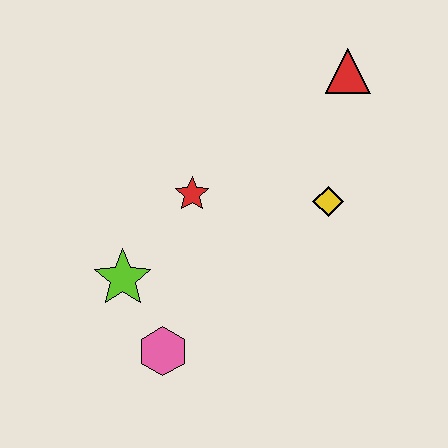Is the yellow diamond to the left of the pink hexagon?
No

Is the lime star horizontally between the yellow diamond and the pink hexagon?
No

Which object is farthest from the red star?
The red triangle is farthest from the red star.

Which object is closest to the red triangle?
The yellow diamond is closest to the red triangle.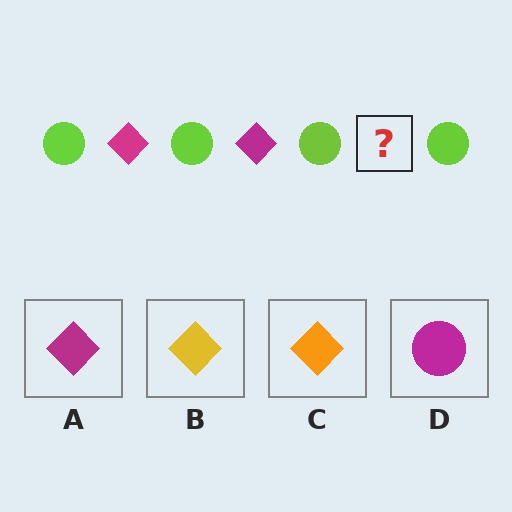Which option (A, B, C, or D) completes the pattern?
A.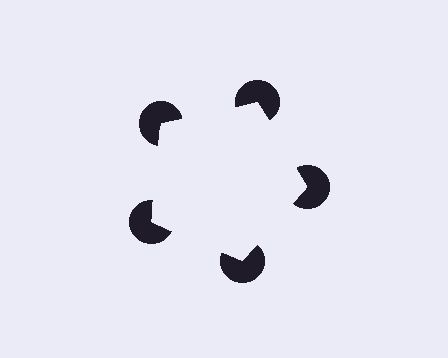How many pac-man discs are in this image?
There are 5 — one at each vertex of the illusory pentagon.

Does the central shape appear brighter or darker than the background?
It typically appears slightly brighter than the background, even though no actual brightness change is drawn.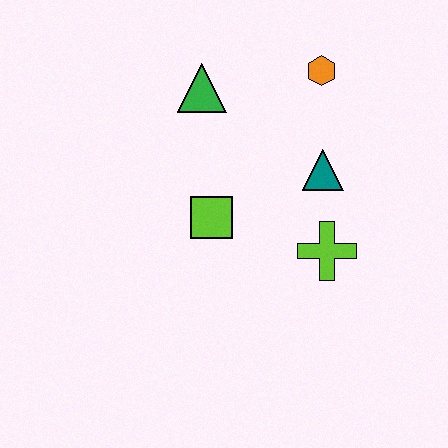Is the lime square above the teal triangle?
No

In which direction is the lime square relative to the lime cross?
The lime square is to the left of the lime cross.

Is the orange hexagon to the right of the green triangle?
Yes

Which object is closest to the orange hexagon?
The teal triangle is closest to the orange hexagon.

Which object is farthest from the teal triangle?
The green triangle is farthest from the teal triangle.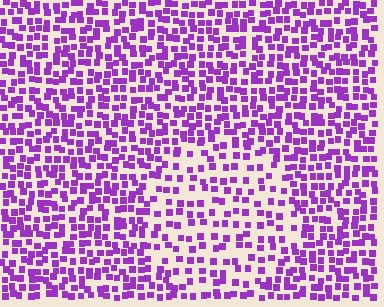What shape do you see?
I see a circle.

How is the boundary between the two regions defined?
The boundary is defined by a change in element density (approximately 1.8x ratio). All elements are the same color, size, and shape.